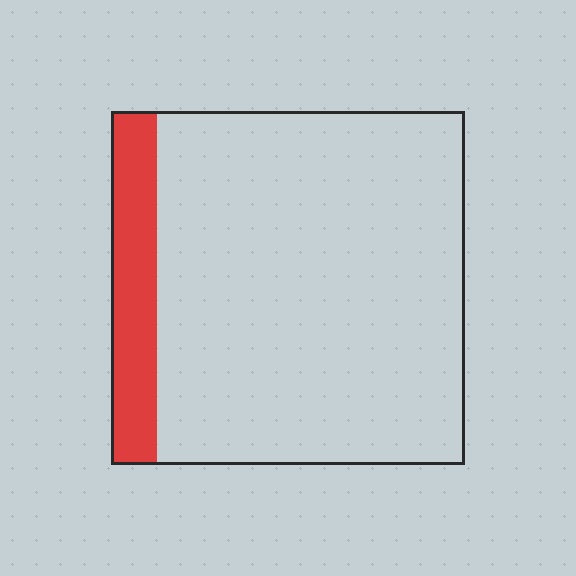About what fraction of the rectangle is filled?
About one eighth (1/8).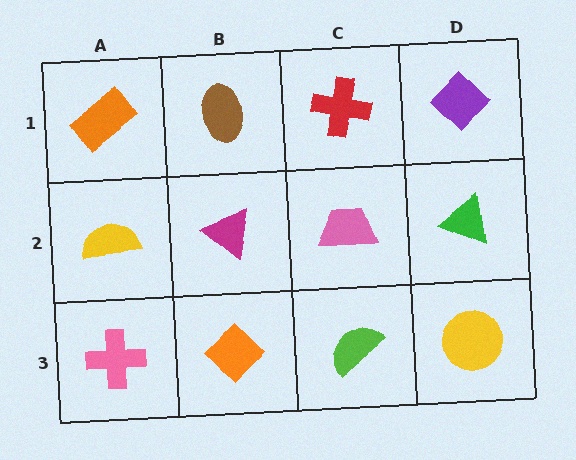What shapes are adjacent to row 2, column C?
A red cross (row 1, column C), a lime semicircle (row 3, column C), a magenta triangle (row 2, column B), a green triangle (row 2, column D).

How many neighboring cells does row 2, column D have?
3.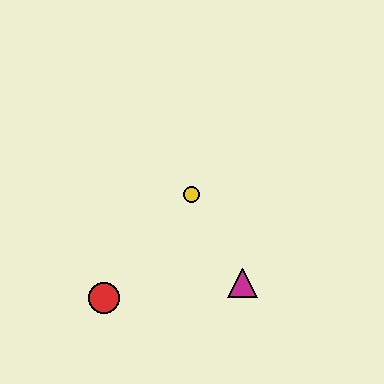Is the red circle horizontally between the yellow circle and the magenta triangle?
No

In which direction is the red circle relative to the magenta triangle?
The red circle is to the left of the magenta triangle.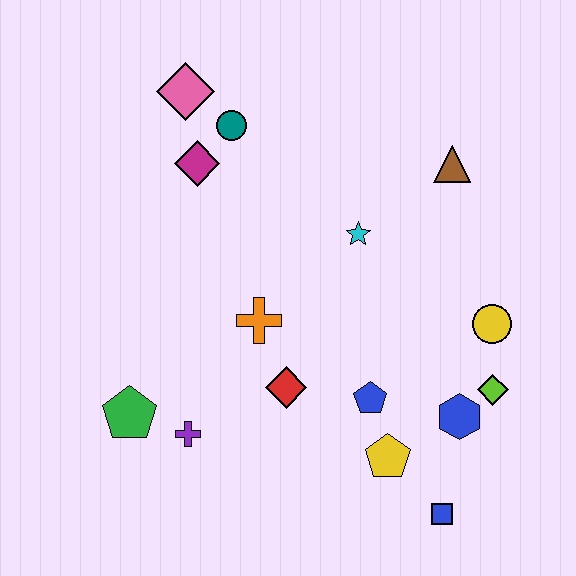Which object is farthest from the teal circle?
The blue square is farthest from the teal circle.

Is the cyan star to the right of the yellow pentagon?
No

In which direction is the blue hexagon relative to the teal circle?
The blue hexagon is below the teal circle.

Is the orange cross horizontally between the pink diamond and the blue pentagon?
Yes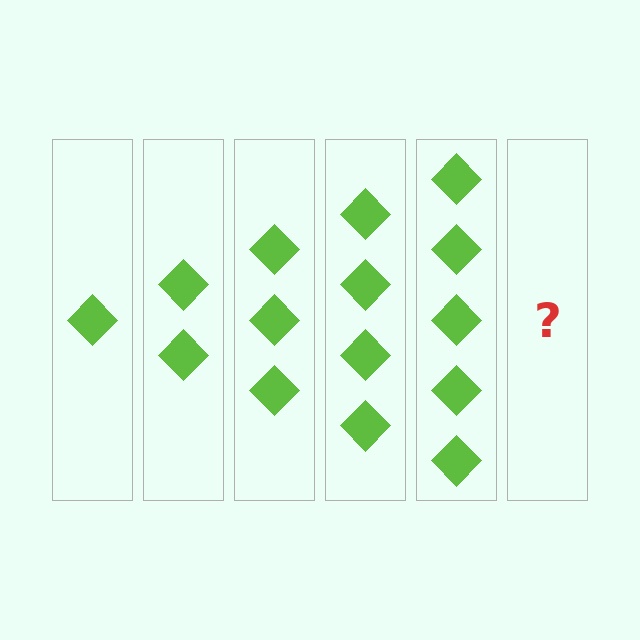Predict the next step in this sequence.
The next step is 6 diamonds.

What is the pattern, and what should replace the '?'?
The pattern is that each step adds one more diamond. The '?' should be 6 diamonds.